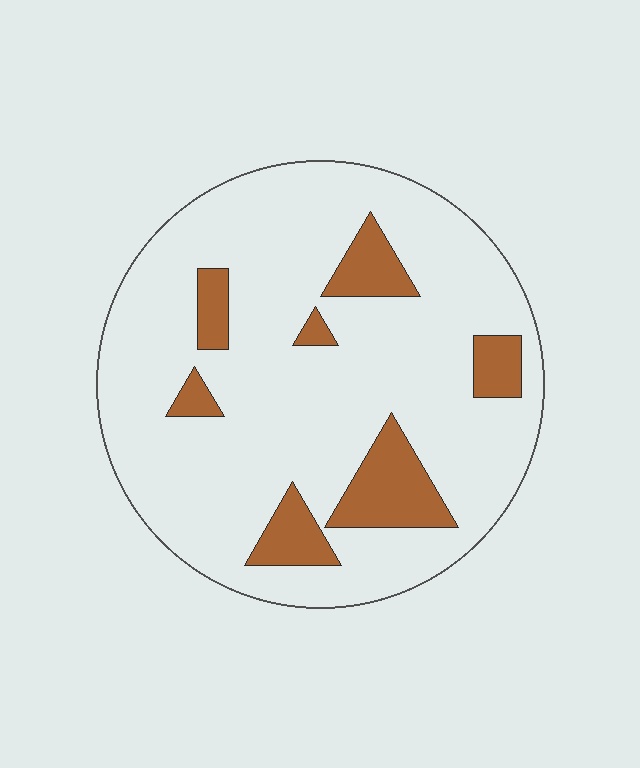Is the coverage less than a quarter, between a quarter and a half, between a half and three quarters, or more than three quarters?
Less than a quarter.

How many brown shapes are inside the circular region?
7.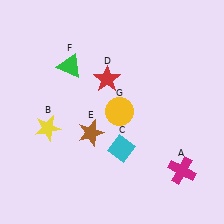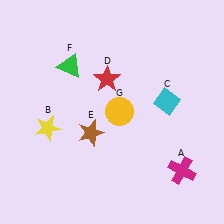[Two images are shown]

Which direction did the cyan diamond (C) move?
The cyan diamond (C) moved up.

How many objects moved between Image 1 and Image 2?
1 object moved between the two images.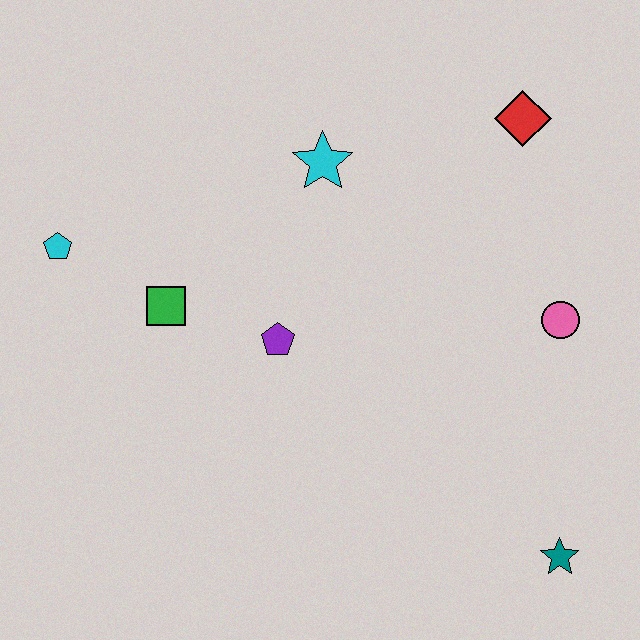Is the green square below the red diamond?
Yes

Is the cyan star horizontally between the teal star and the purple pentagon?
Yes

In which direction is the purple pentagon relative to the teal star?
The purple pentagon is to the left of the teal star.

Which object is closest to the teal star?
The pink circle is closest to the teal star.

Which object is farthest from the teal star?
The cyan pentagon is farthest from the teal star.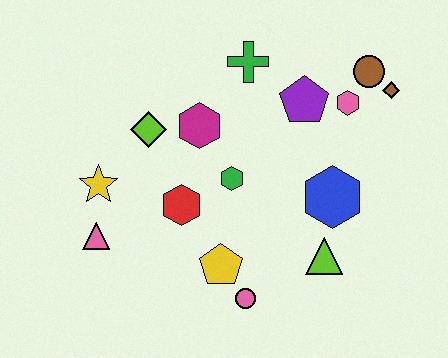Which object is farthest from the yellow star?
The brown diamond is farthest from the yellow star.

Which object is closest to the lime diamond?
The magenta hexagon is closest to the lime diamond.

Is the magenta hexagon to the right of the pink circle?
No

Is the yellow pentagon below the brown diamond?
Yes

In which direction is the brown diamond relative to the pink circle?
The brown diamond is above the pink circle.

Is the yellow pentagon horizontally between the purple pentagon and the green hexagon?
No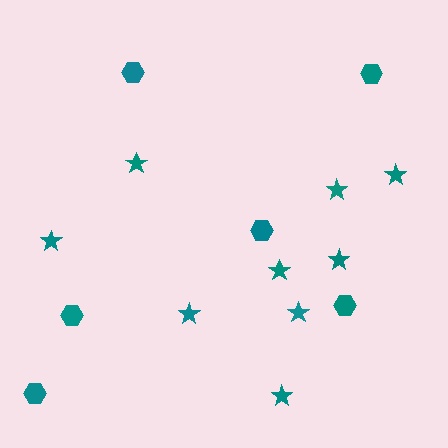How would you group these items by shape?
There are 2 groups: one group of stars (9) and one group of hexagons (6).